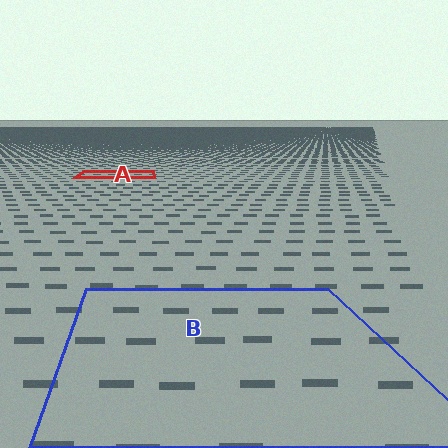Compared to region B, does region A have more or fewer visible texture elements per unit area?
Region A has more texture elements per unit area — they are packed more densely because it is farther away.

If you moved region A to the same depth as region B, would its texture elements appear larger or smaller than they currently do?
They would appear larger. At a closer depth, the same texture elements are projected at a bigger on-screen size.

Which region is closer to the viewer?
Region B is closer. The texture elements there are larger and more spread out.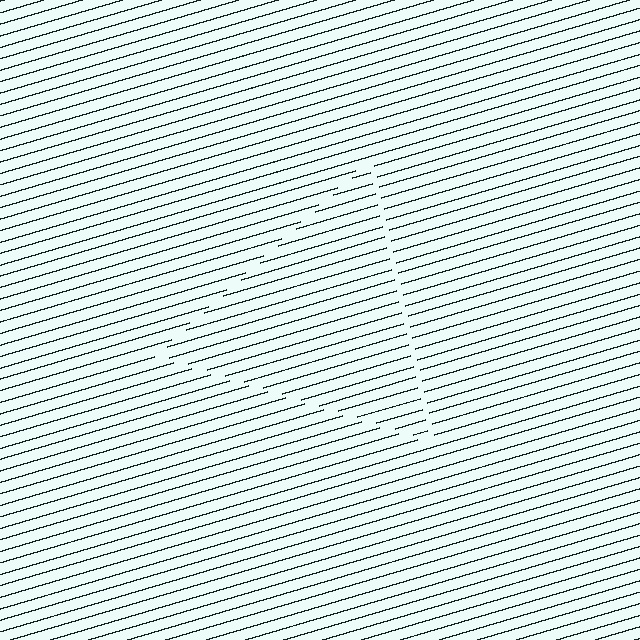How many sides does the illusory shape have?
3 sides — the line-ends trace a triangle.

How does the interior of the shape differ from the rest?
The interior of the shape contains the same grating, shifted by half a period — the contour is defined by the phase discontinuity where line-ends from the inner and outer gratings abut.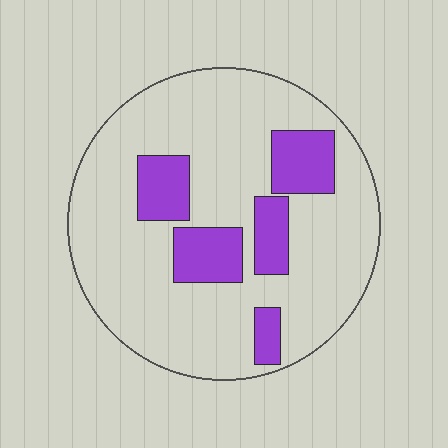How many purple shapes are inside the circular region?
5.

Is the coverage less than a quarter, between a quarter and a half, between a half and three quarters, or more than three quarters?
Less than a quarter.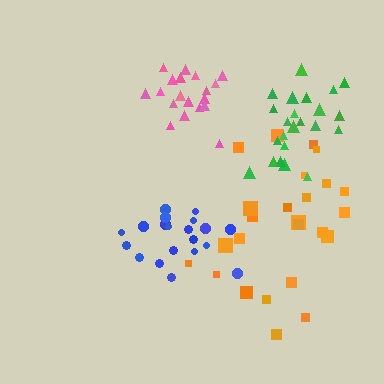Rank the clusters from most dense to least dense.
pink, blue, green, orange.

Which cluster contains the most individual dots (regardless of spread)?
Orange (25).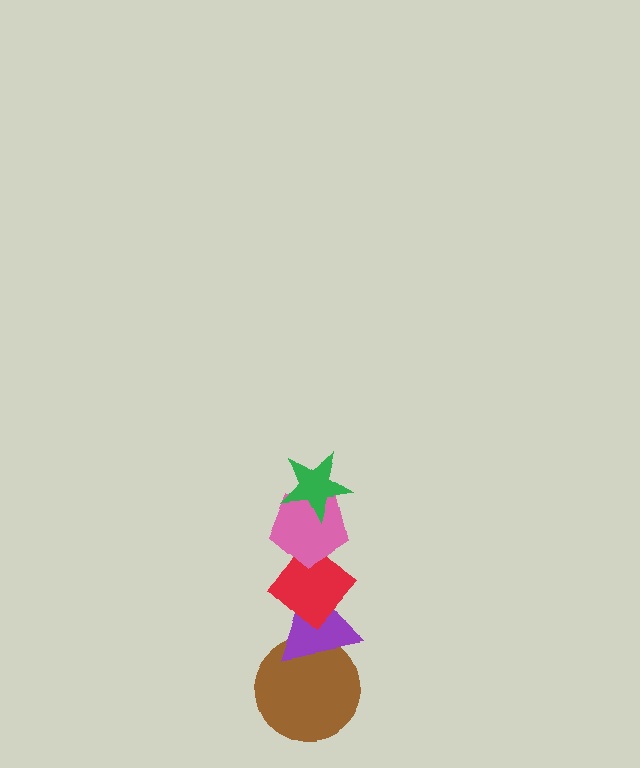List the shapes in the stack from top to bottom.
From top to bottom: the green star, the pink pentagon, the red diamond, the purple triangle, the brown circle.